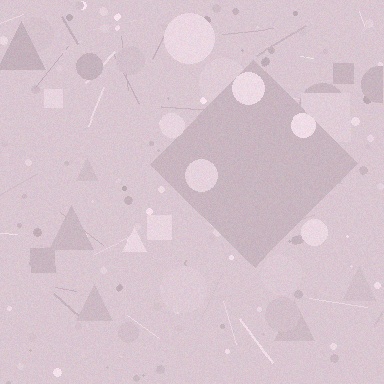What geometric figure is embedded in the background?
A diamond is embedded in the background.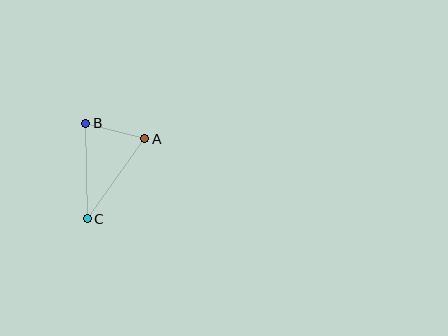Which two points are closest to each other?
Points A and B are closest to each other.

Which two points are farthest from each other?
Points A and C are farthest from each other.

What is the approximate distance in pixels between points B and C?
The distance between B and C is approximately 96 pixels.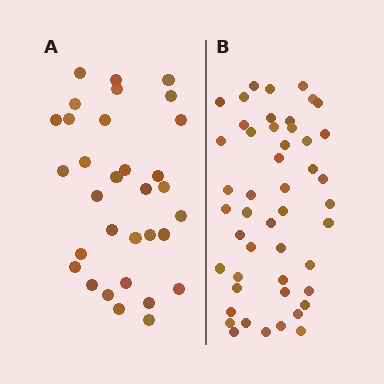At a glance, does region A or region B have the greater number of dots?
Region B (the right region) has more dots.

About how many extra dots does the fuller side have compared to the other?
Region B has approximately 15 more dots than region A.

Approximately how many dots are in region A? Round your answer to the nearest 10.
About 30 dots. (The exact count is 32, which rounds to 30.)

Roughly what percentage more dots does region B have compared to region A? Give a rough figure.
About 50% more.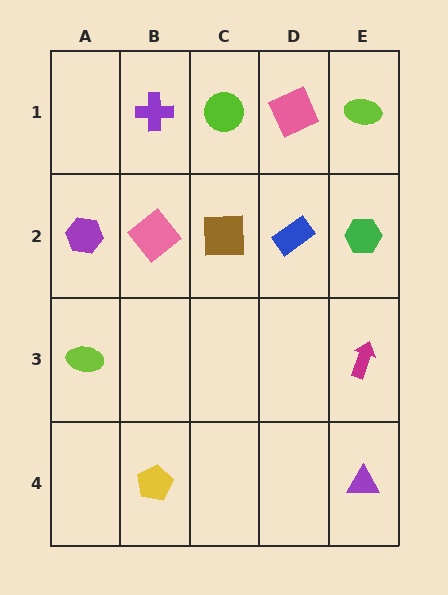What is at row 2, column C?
A brown square.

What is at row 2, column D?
A blue rectangle.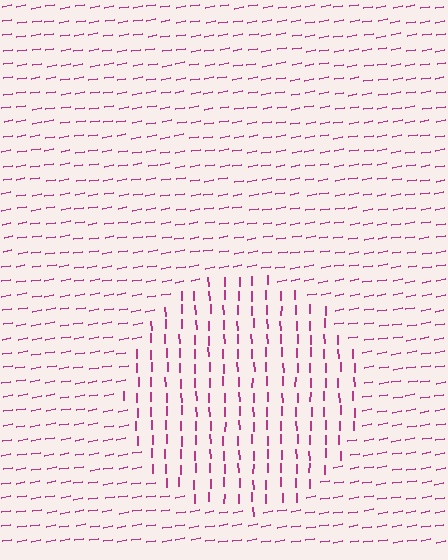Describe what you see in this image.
The image is filled with small magenta line segments. A circle region in the image has lines oriented differently from the surrounding lines, creating a visible texture boundary.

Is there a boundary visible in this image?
Yes, there is a texture boundary formed by a change in line orientation.